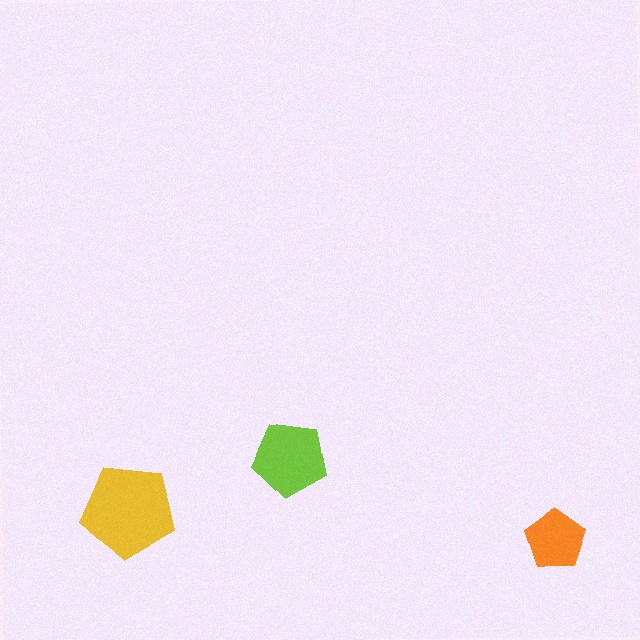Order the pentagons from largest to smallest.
the yellow one, the lime one, the orange one.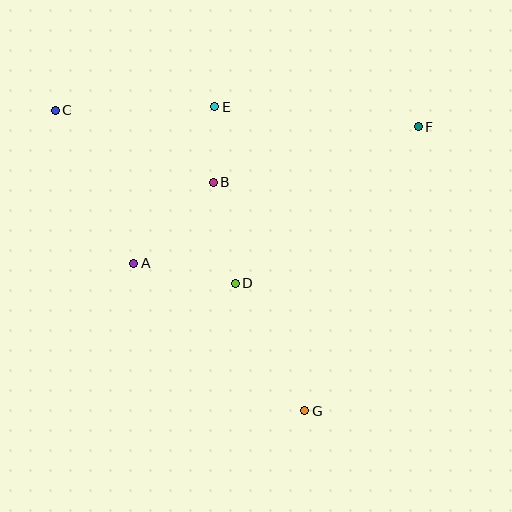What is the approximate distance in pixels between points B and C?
The distance between B and C is approximately 174 pixels.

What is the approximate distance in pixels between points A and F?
The distance between A and F is approximately 316 pixels.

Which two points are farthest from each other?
Points C and G are farthest from each other.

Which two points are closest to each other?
Points B and E are closest to each other.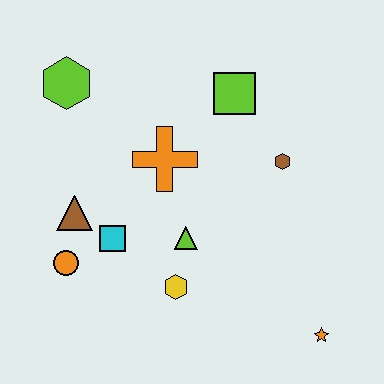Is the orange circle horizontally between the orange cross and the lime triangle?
No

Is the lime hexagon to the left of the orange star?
Yes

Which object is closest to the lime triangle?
The yellow hexagon is closest to the lime triangle.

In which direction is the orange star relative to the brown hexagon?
The orange star is below the brown hexagon.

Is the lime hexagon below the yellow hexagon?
No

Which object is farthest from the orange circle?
The orange star is farthest from the orange circle.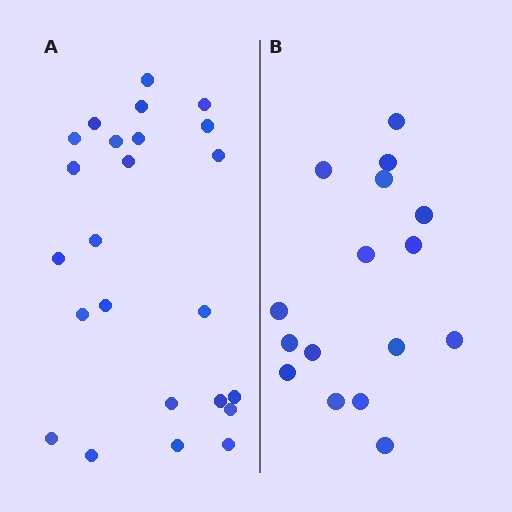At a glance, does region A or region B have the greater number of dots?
Region A (the left region) has more dots.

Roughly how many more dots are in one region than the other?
Region A has roughly 8 or so more dots than region B.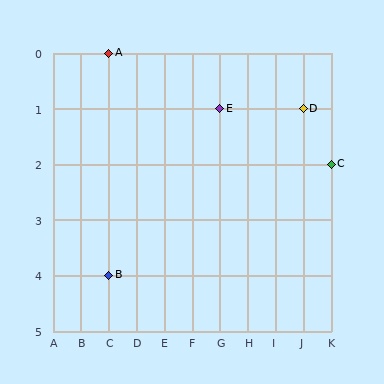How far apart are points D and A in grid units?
Points D and A are 7 columns and 1 row apart (about 7.1 grid units diagonally).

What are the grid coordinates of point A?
Point A is at grid coordinates (C, 0).